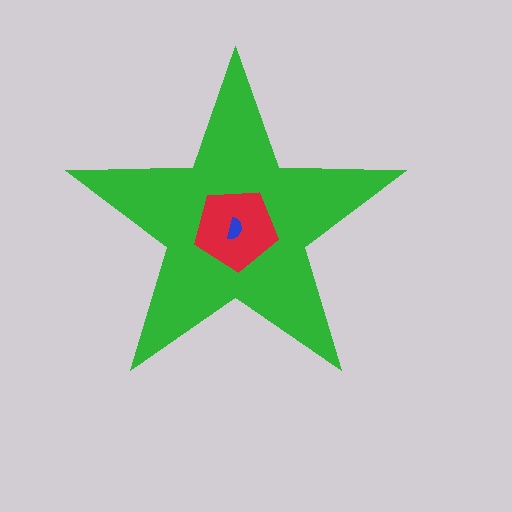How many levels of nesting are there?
3.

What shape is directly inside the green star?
The red pentagon.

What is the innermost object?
The blue semicircle.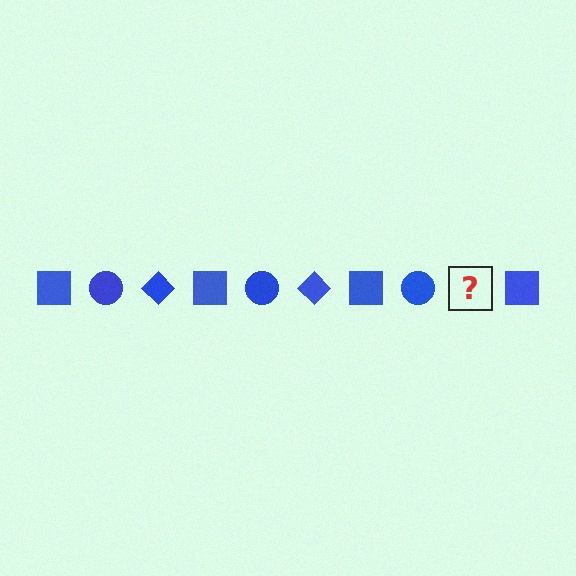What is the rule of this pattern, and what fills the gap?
The rule is that the pattern cycles through square, circle, diamond shapes in blue. The gap should be filled with a blue diamond.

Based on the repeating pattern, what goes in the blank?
The blank should be a blue diamond.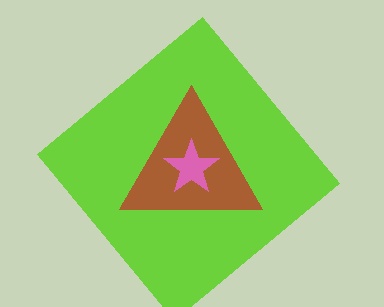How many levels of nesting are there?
3.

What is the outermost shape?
The lime diamond.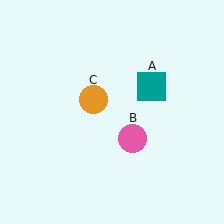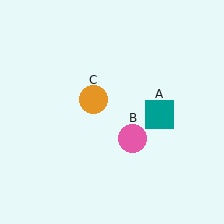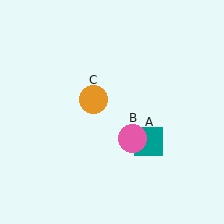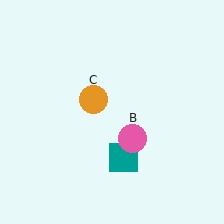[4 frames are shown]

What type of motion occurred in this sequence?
The teal square (object A) rotated clockwise around the center of the scene.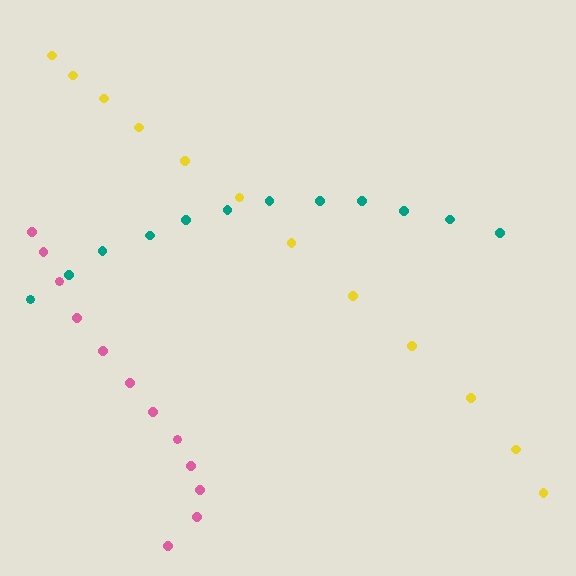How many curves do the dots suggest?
There are 3 distinct paths.